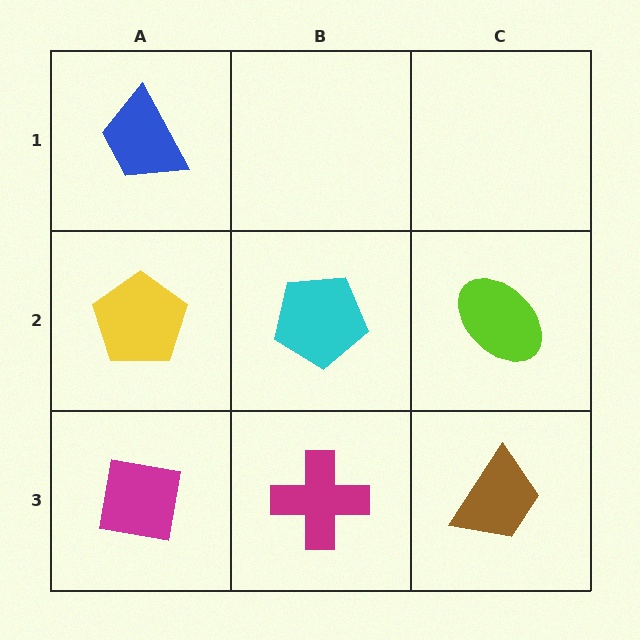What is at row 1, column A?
A blue trapezoid.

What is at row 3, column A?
A magenta square.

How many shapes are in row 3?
3 shapes.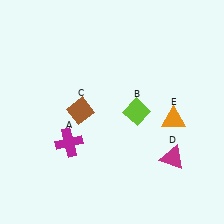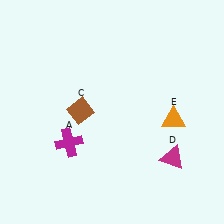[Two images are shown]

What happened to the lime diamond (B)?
The lime diamond (B) was removed in Image 2. It was in the top-right area of Image 1.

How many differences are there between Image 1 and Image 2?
There is 1 difference between the two images.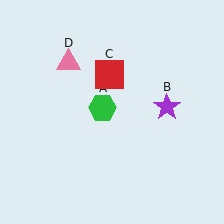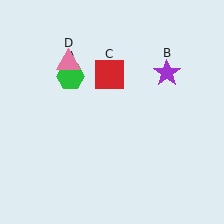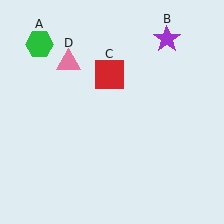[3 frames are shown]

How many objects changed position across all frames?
2 objects changed position: green hexagon (object A), purple star (object B).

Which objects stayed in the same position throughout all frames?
Red square (object C) and pink triangle (object D) remained stationary.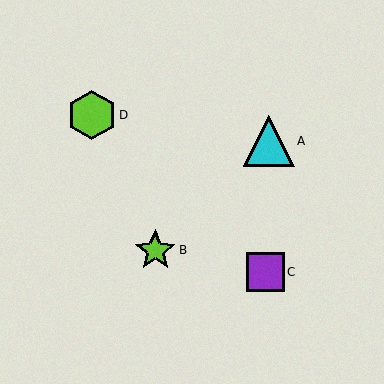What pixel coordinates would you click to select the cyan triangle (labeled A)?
Click at (269, 141) to select the cyan triangle A.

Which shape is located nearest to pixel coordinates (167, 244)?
The lime star (labeled B) at (155, 250) is nearest to that location.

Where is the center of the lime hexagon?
The center of the lime hexagon is at (92, 115).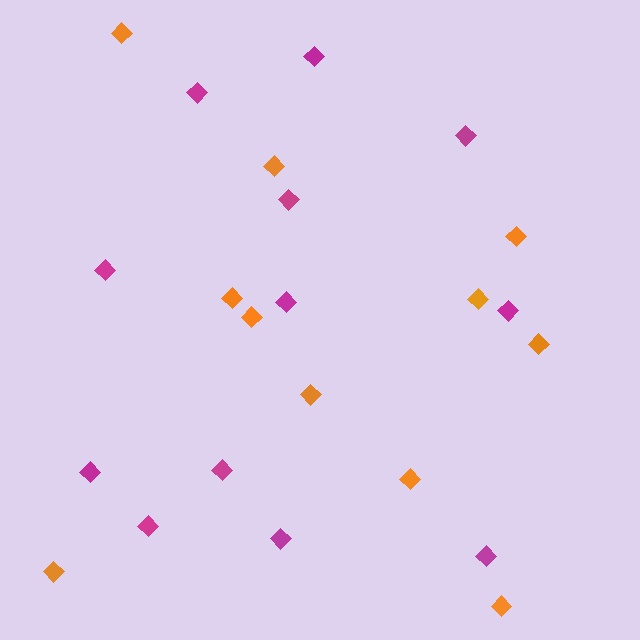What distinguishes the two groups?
There are 2 groups: one group of orange diamonds (11) and one group of magenta diamonds (12).